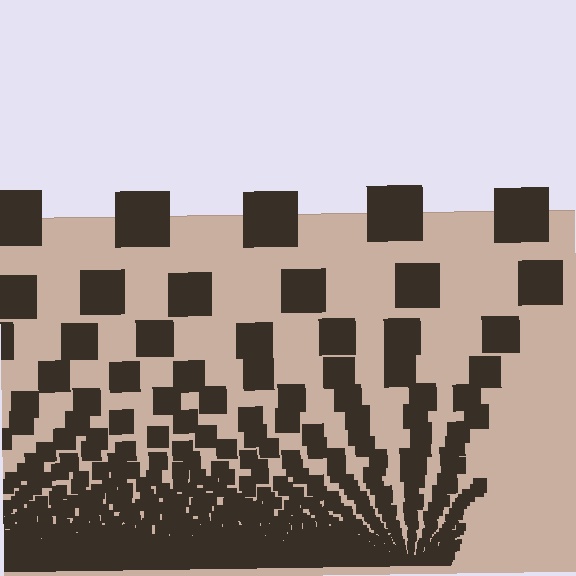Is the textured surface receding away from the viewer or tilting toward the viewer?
The surface appears to tilt toward the viewer. Texture elements get larger and sparser toward the top.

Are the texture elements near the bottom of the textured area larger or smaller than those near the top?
Smaller. The gradient is inverted — elements near the bottom are smaller and denser.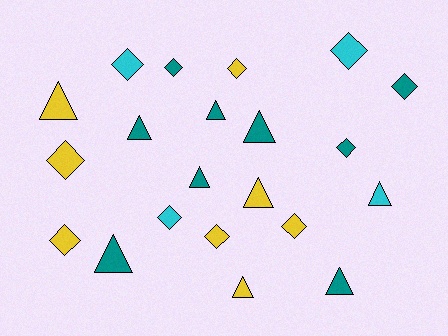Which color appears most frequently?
Teal, with 9 objects.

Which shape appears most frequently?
Diamond, with 11 objects.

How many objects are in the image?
There are 21 objects.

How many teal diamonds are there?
There are 3 teal diamonds.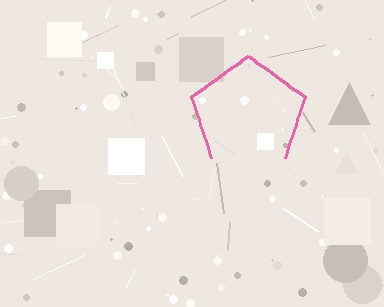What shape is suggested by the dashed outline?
The dashed outline suggests a pentagon.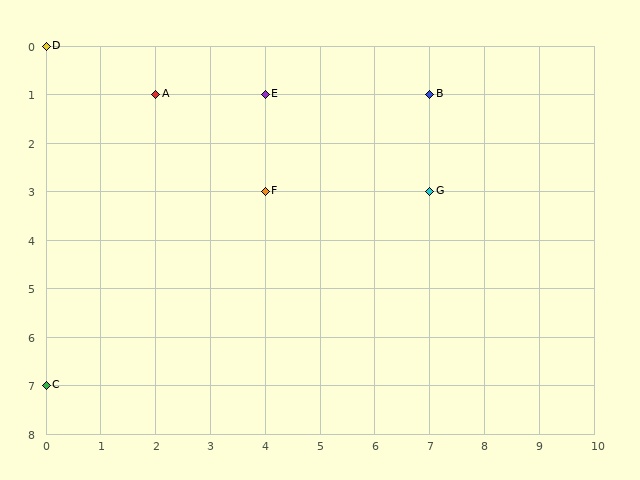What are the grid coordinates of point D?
Point D is at grid coordinates (0, 0).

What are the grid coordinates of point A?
Point A is at grid coordinates (2, 1).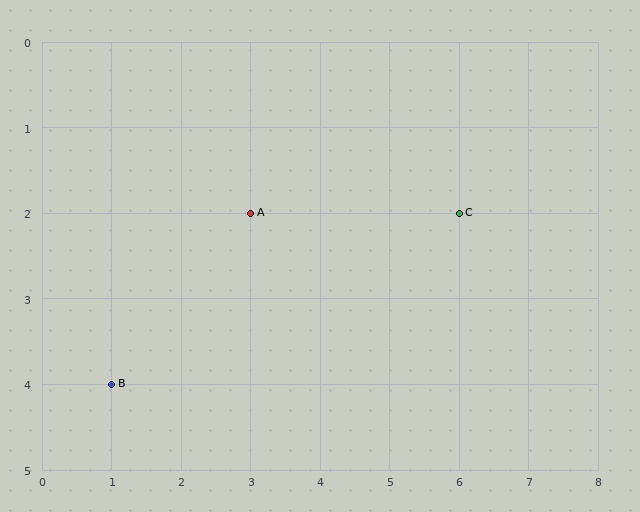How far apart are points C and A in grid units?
Points C and A are 3 columns apart.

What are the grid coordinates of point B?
Point B is at grid coordinates (1, 4).